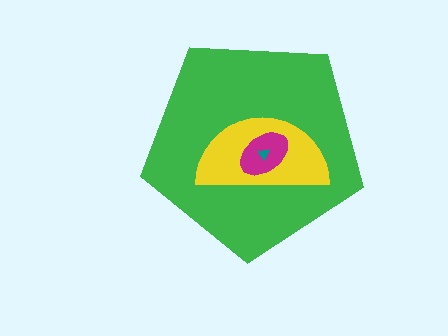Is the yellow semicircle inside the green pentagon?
Yes.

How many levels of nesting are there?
4.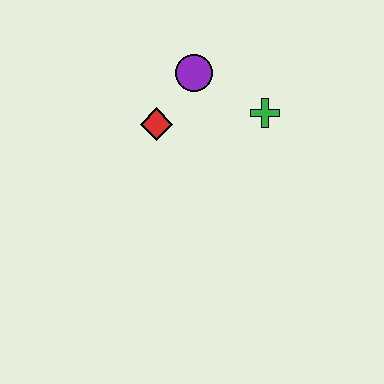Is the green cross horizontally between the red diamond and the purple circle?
No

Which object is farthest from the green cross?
The red diamond is farthest from the green cross.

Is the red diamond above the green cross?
No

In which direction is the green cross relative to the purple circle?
The green cross is to the right of the purple circle.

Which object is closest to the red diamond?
The purple circle is closest to the red diamond.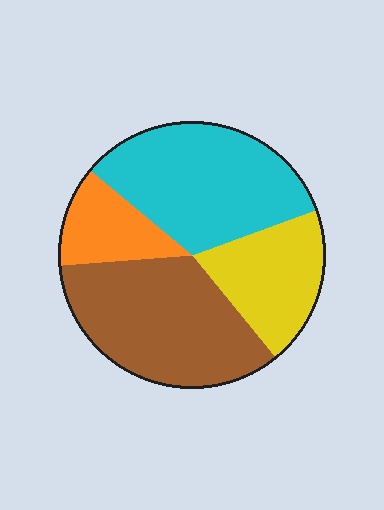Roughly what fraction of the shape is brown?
Brown covers around 35% of the shape.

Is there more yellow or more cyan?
Cyan.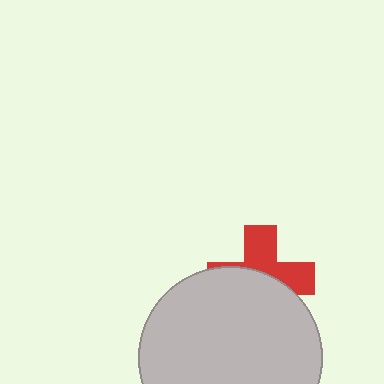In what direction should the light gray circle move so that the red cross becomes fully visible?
The light gray circle should move down. That is the shortest direction to clear the overlap and leave the red cross fully visible.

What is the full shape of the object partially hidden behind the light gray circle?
The partially hidden object is a red cross.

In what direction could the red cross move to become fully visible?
The red cross could move up. That would shift it out from behind the light gray circle entirely.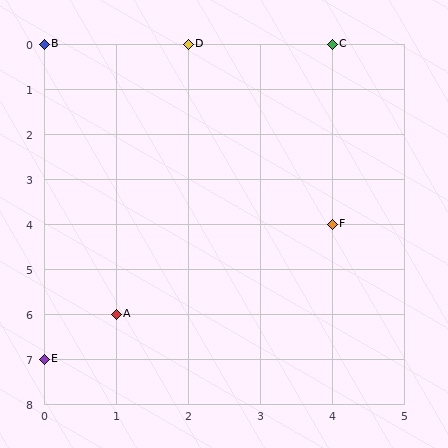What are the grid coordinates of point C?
Point C is at grid coordinates (4, 0).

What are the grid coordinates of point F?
Point F is at grid coordinates (4, 4).